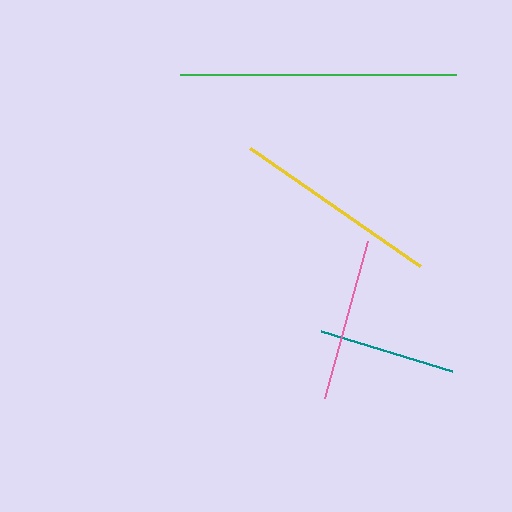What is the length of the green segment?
The green segment is approximately 277 pixels long.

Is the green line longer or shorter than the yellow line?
The green line is longer than the yellow line.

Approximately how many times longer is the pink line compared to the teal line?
The pink line is approximately 1.2 times the length of the teal line.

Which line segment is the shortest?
The teal line is the shortest at approximately 136 pixels.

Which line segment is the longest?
The green line is the longest at approximately 277 pixels.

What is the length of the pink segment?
The pink segment is approximately 162 pixels long.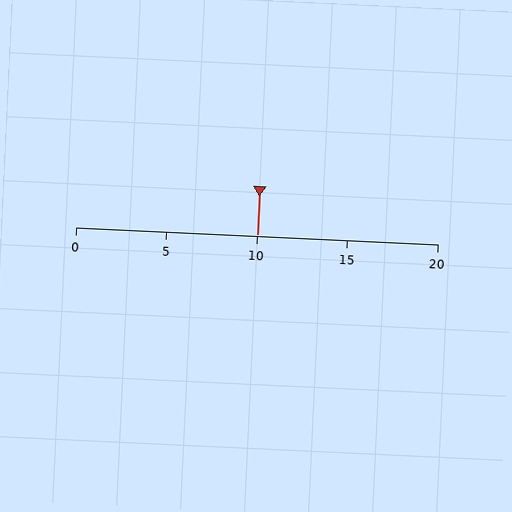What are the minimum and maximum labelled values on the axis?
The axis runs from 0 to 20.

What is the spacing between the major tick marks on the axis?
The major ticks are spaced 5 apart.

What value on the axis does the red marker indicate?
The marker indicates approximately 10.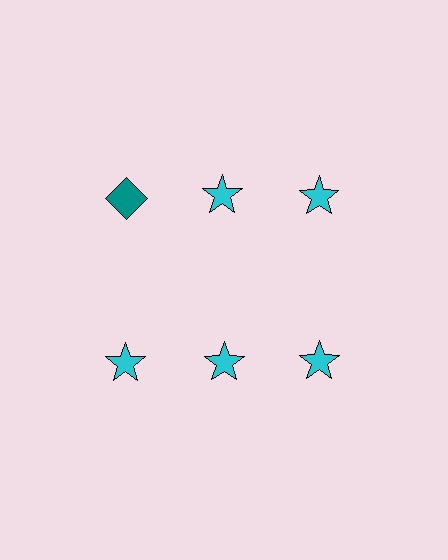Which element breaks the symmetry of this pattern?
The teal diamond in the top row, leftmost column breaks the symmetry. All other shapes are cyan stars.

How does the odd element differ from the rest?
It differs in both color (teal instead of cyan) and shape (diamond instead of star).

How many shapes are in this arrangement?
There are 6 shapes arranged in a grid pattern.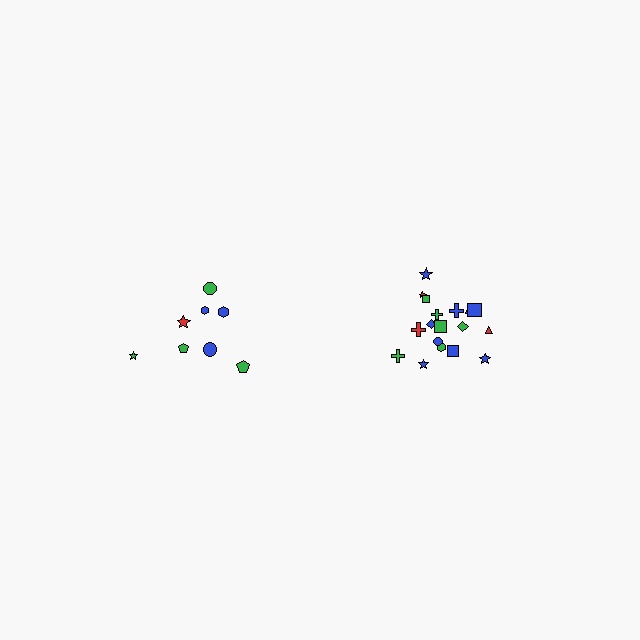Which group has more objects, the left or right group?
The right group.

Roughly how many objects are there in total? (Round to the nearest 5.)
Roughly 25 objects in total.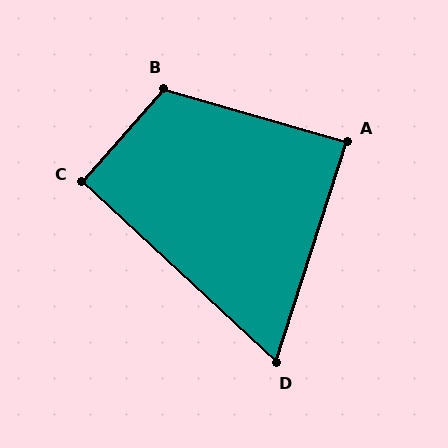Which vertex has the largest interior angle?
B, at approximately 115 degrees.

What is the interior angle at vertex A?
Approximately 88 degrees (approximately right).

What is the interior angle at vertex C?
Approximately 92 degrees (approximately right).